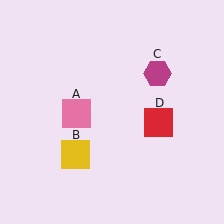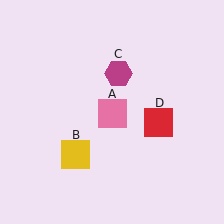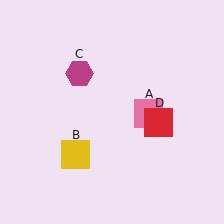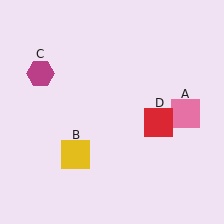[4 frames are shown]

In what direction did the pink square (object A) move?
The pink square (object A) moved right.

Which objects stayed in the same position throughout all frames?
Yellow square (object B) and red square (object D) remained stationary.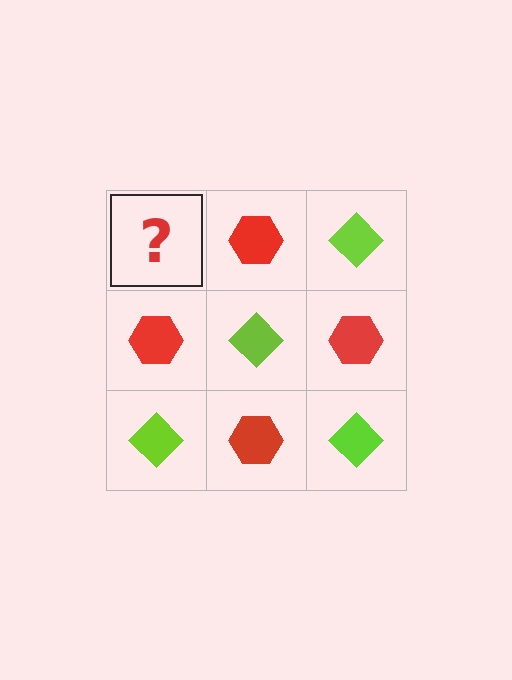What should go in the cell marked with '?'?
The missing cell should contain a lime diamond.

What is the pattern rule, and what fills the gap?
The rule is that it alternates lime diamond and red hexagon in a checkerboard pattern. The gap should be filled with a lime diamond.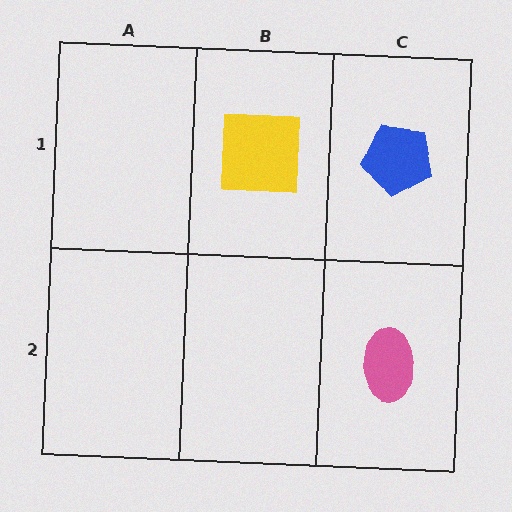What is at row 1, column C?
A blue pentagon.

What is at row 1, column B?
A yellow square.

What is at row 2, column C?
A pink ellipse.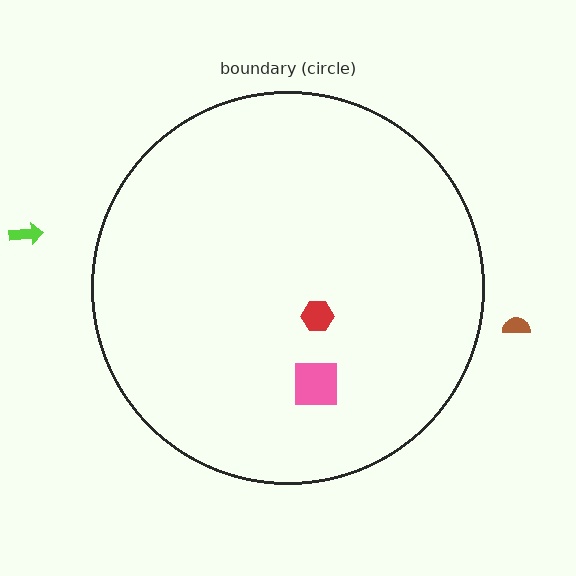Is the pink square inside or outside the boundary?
Inside.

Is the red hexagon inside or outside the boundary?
Inside.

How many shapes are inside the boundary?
2 inside, 2 outside.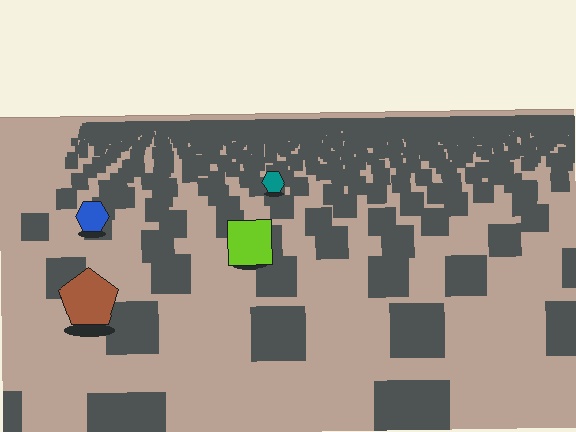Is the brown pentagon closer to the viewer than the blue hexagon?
Yes. The brown pentagon is closer — you can tell from the texture gradient: the ground texture is coarser near it.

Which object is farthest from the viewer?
The teal hexagon is farthest from the viewer. It appears smaller and the ground texture around it is denser.